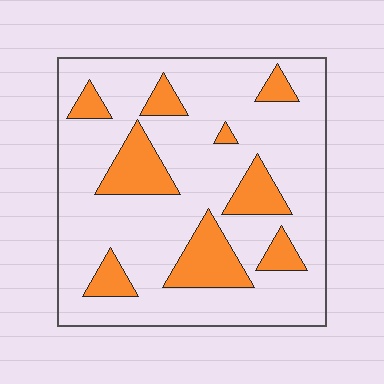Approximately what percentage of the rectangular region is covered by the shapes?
Approximately 20%.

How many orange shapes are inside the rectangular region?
9.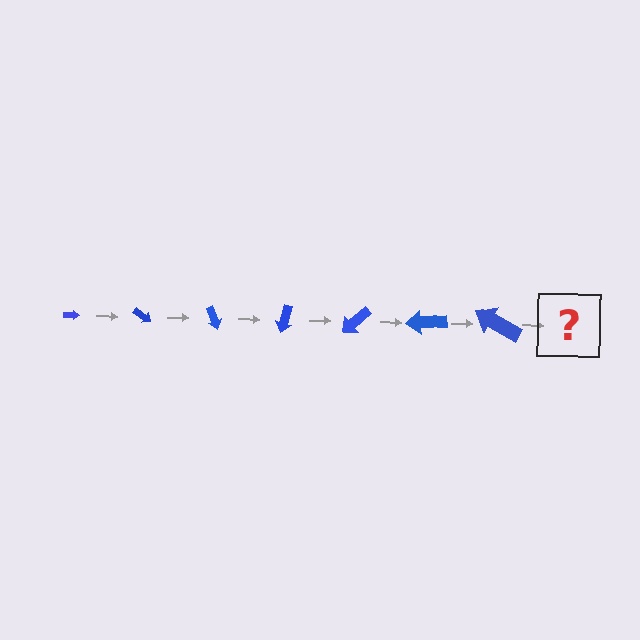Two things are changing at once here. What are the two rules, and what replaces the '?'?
The two rules are that the arrow grows larger each step and it rotates 35 degrees each step. The '?' should be an arrow, larger than the previous one and rotated 245 degrees from the start.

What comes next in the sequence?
The next element should be an arrow, larger than the previous one and rotated 245 degrees from the start.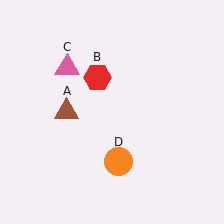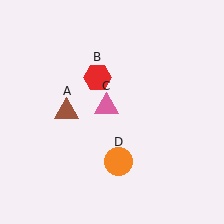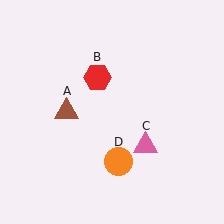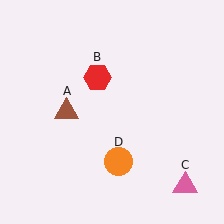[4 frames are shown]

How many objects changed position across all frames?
1 object changed position: pink triangle (object C).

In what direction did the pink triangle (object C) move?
The pink triangle (object C) moved down and to the right.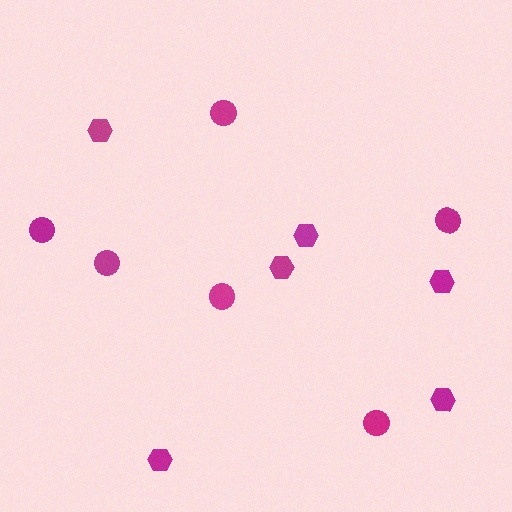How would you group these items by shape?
There are 2 groups: one group of circles (6) and one group of hexagons (6).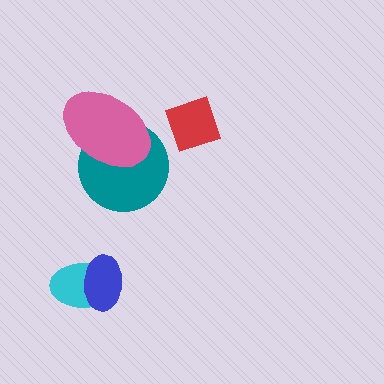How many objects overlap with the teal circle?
1 object overlaps with the teal circle.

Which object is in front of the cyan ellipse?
The blue ellipse is in front of the cyan ellipse.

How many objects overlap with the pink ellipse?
1 object overlaps with the pink ellipse.